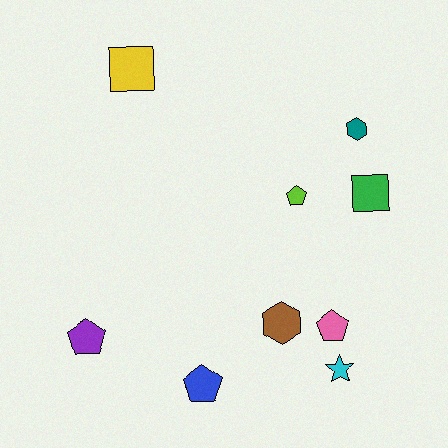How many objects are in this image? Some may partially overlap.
There are 9 objects.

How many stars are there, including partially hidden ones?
There is 1 star.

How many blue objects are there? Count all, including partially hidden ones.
There is 1 blue object.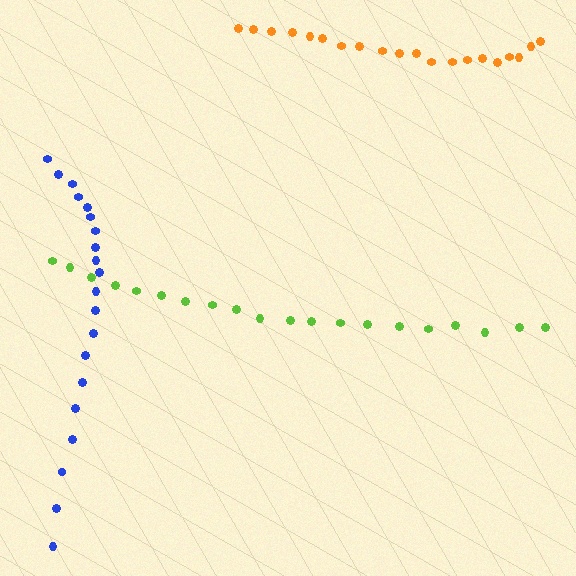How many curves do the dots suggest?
There are 3 distinct paths.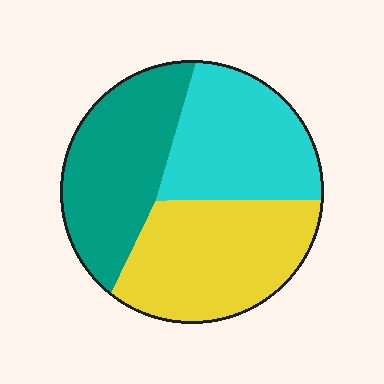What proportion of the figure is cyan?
Cyan covers 31% of the figure.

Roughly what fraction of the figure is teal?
Teal covers about 35% of the figure.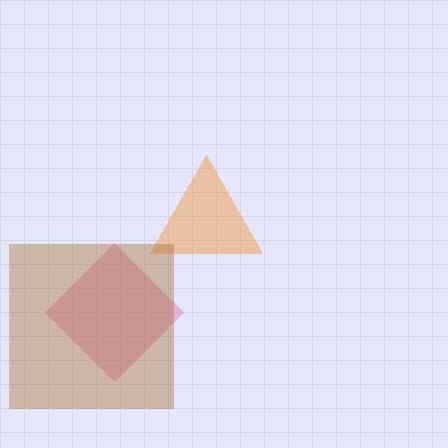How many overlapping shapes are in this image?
There are 3 overlapping shapes in the image.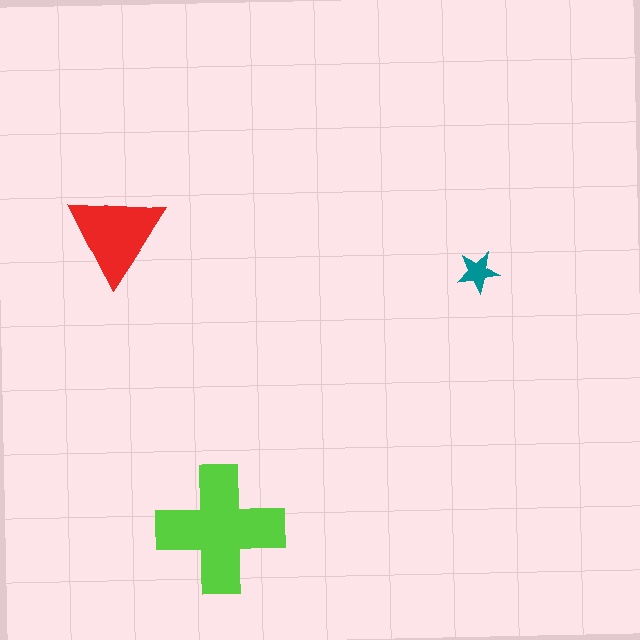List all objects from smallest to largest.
The teal star, the red triangle, the lime cross.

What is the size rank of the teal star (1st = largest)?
3rd.